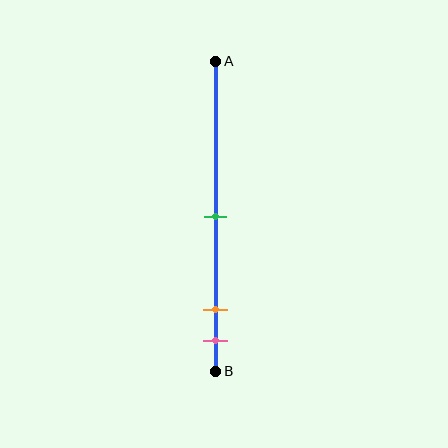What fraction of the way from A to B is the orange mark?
The orange mark is approximately 80% (0.8) of the way from A to B.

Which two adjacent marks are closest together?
The orange and pink marks are the closest adjacent pair.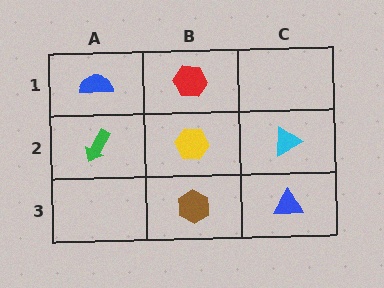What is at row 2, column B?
A yellow hexagon.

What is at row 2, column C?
A cyan triangle.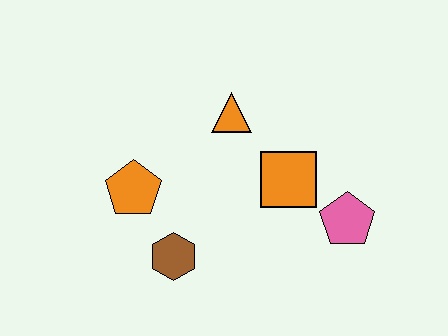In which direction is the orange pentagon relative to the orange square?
The orange pentagon is to the left of the orange square.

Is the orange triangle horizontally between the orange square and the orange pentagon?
Yes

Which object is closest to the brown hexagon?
The orange pentagon is closest to the brown hexagon.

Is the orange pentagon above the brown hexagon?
Yes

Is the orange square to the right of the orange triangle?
Yes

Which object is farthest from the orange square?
The orange pentagon is farthest from the orange square.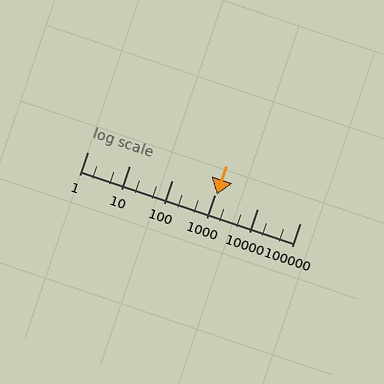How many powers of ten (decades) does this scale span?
The scale spans 5 decades, from 1 to 100000.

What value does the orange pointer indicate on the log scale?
The pointer indicates approximately 1100.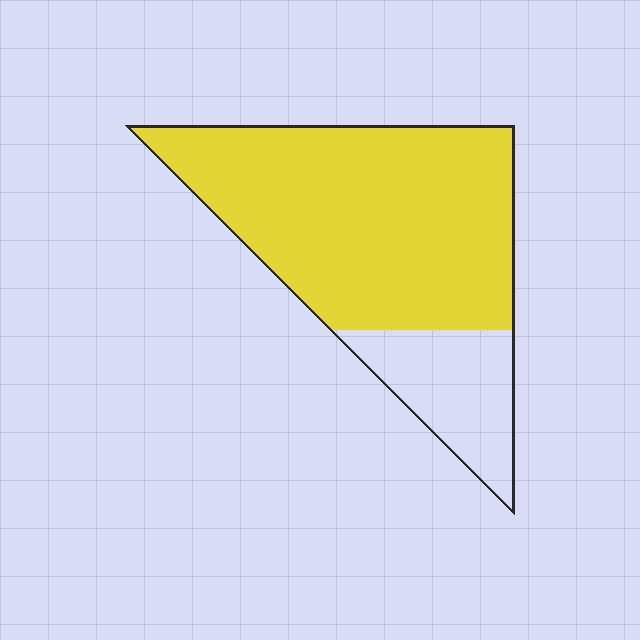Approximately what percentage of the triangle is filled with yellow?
Approximately 75%.